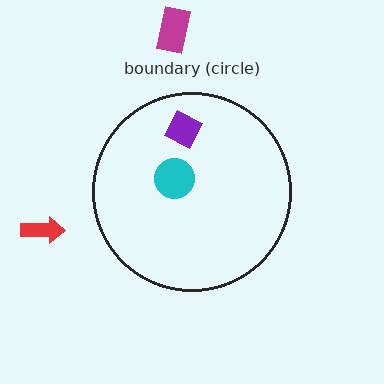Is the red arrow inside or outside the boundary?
Outside.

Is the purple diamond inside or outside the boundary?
Inside.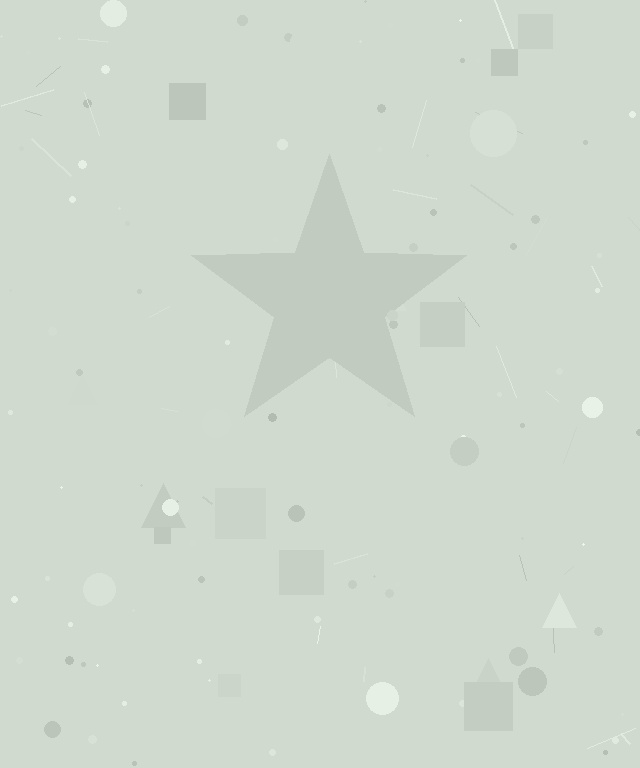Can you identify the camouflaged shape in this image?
The camouflaged shape is a star.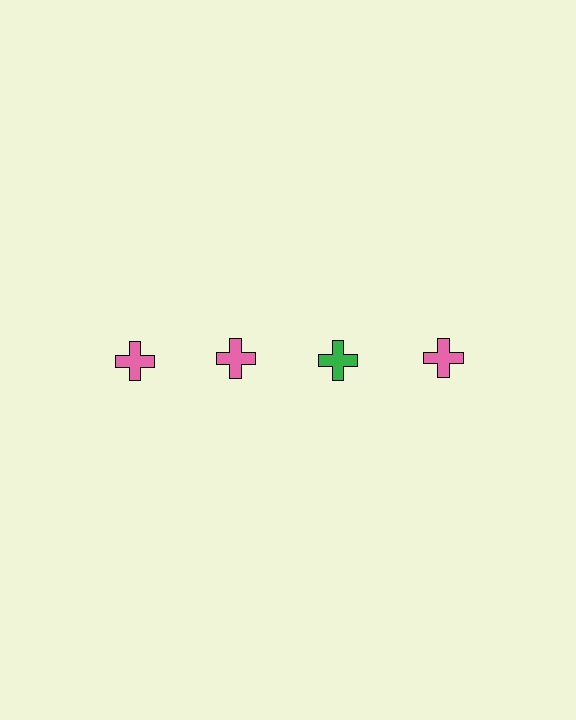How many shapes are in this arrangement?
There are 4 shapes arranged in a grid pattern.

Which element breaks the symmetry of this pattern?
The green cross in the top row, center column breaks the symmetry. All other shapes are pink crosses.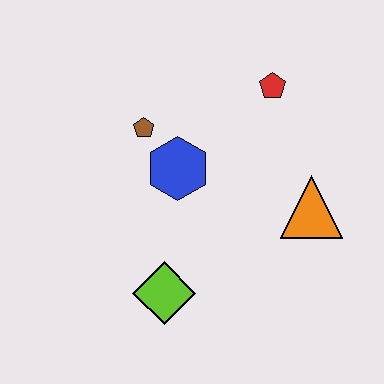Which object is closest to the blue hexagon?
The brown pentagon is closest to the blue hexagon.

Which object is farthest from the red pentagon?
The lime diamond is farthest from the red pentagon.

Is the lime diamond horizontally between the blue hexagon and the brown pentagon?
Yes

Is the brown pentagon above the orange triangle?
Yes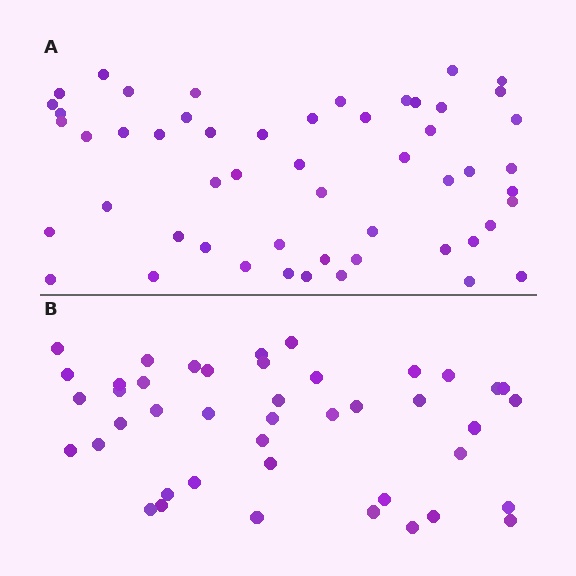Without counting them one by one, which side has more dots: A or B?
Region A (the top region) has more dots.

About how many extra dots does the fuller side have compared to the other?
Region A has roughly 10 or so more dots than region B.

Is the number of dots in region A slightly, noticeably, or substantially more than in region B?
Region A has only slightly more — the two regions are fairly close. The ratio is roughly 1.2 to 1.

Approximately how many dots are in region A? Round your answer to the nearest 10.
About 50 dots. (The exact count is 53, which rounds to 50.)